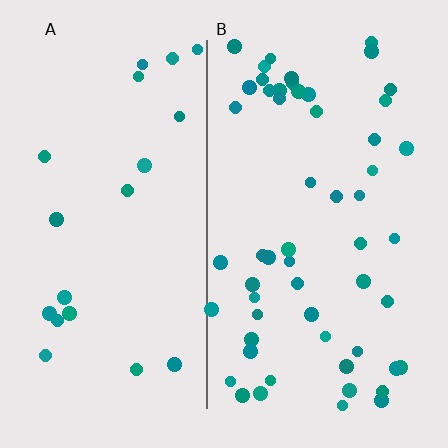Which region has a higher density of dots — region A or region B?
B (the right).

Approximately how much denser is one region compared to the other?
Approximately 2.8× — region B over region A.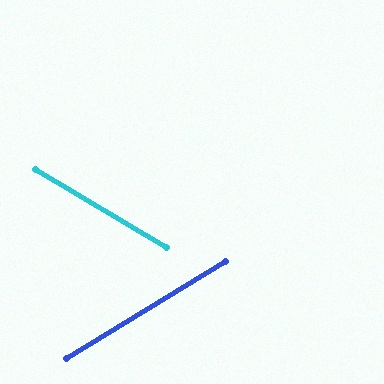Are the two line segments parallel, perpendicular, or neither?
Neither parallel nor perpendicular — they differ by about 62°.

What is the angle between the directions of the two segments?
Approximately 62 degrees.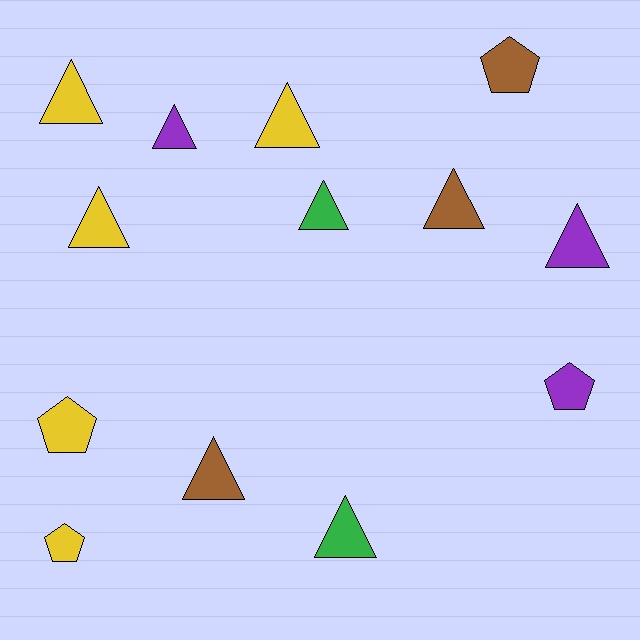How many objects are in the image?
There are 13 objects.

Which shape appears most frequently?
Triangle, with 9 objects.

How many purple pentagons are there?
There is 1 purple pentagon.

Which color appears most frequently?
Yellow, with 5 objects.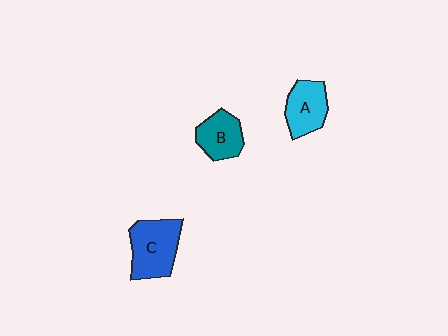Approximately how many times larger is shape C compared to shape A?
Approximately 1.4 times.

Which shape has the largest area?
Shape C (blue).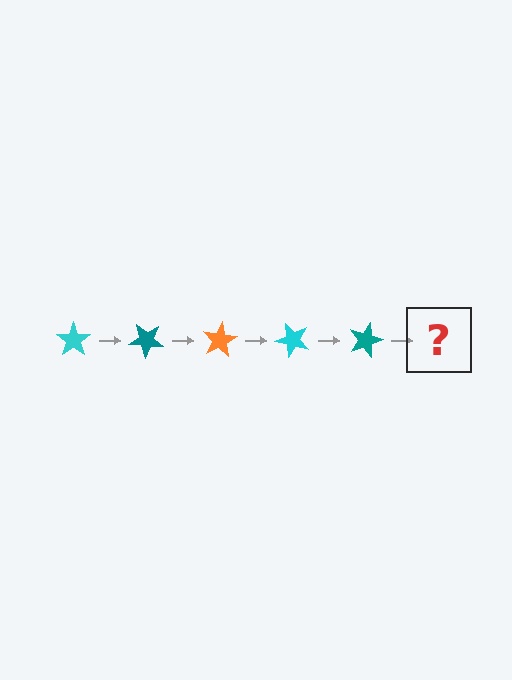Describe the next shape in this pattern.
It should be an orange star, rotated 200 degrees from the start.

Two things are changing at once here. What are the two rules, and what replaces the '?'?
The two rules are that it rotates 40 degrees each step and the color cycles through cyan, teal, and orange. The '?' should be an orange star, rotated 200 degrees from the start.